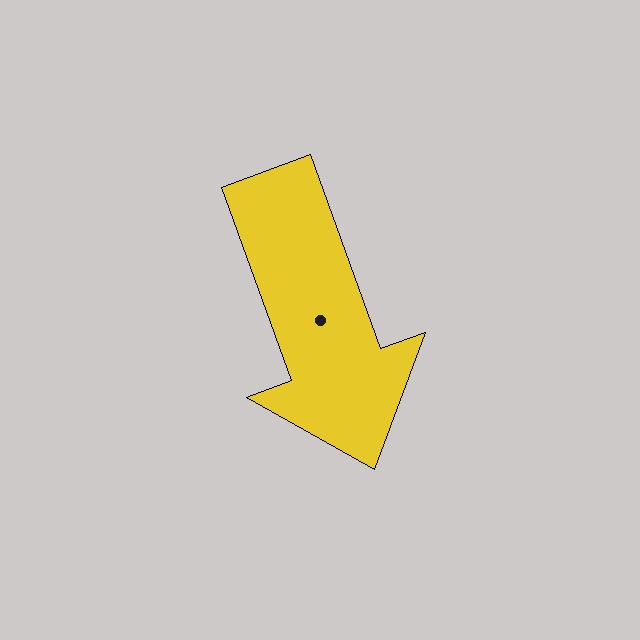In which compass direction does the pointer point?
South.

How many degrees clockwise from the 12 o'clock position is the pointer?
Approximately 160 degrees.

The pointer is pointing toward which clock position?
Roughly 5 o'clock.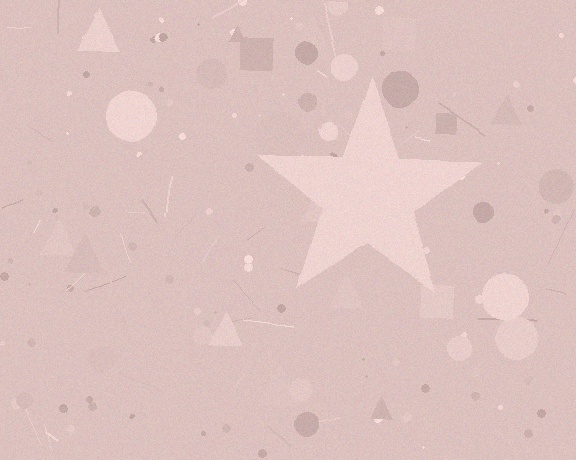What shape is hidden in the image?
A star is hidden in the image.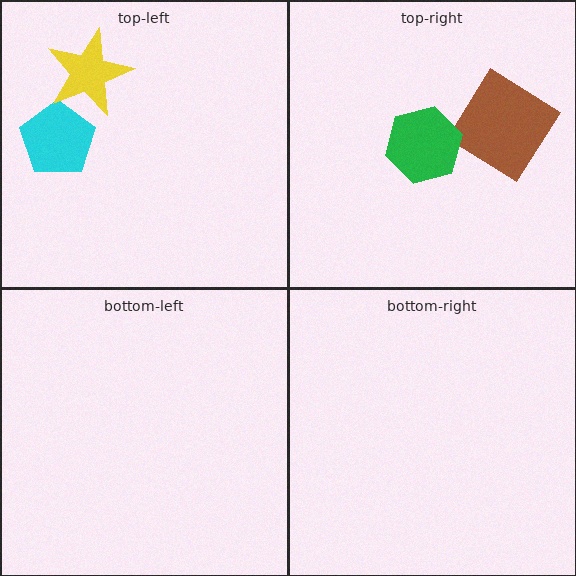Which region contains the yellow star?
The top-left region.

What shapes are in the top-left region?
The cyan pentagon, the yellow star.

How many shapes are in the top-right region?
2.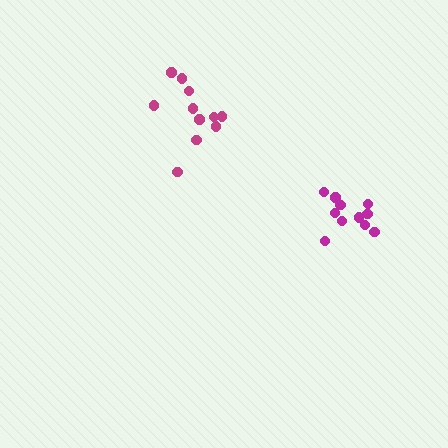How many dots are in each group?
Group 1: 11 dots, Group 2: 11 dots (22 total).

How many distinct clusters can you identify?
There are 2 distinct clusters.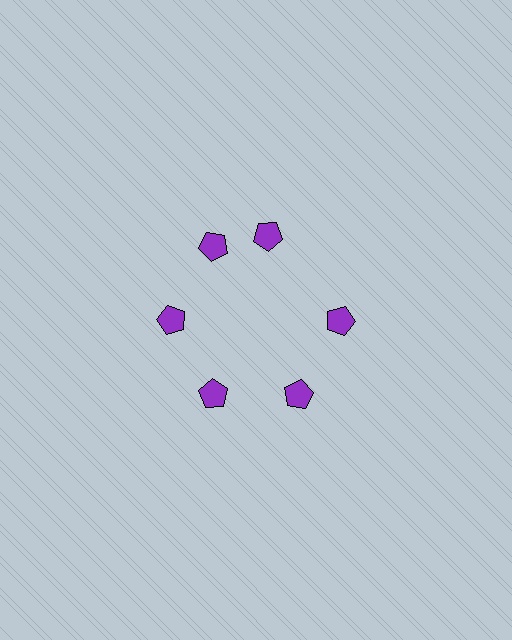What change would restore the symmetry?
The symmetry would be restored by rotating it back into even spacing with its neighbors so that all 6 pentagons sit at equal angles and equal distance from the center.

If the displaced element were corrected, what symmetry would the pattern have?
It would have 6-fold rotational symmetry — the pattern would map onto itself every 60 degrees.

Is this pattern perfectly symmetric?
No. The 6 purple pentagons are arranged in a ring, but one element near the 1 o'clock position is rotated out of alignment along the ring, breaking the 6-fold rotational symmetry.